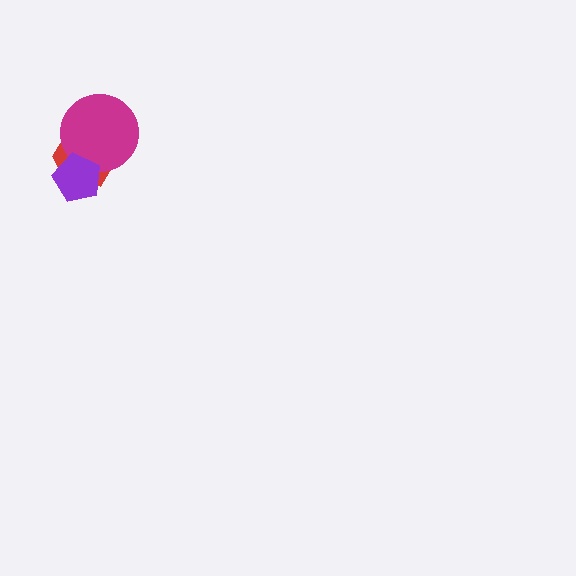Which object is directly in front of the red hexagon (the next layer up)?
The magenta circle is directly in front of the red hexagon.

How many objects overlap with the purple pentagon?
2 objects overlap with the purple pentagon.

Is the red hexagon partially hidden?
Yes, it is partially covered by another shape.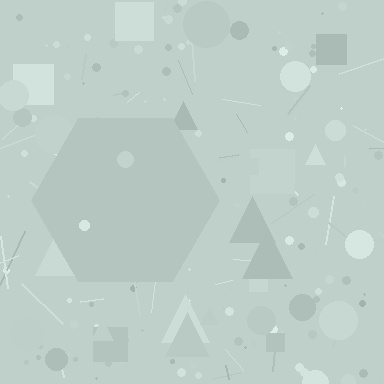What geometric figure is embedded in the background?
A hexagon is embedded in the background.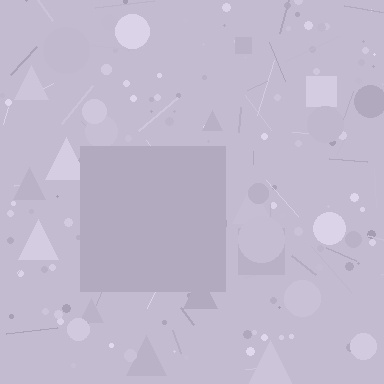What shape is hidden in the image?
A square is hidden in the image.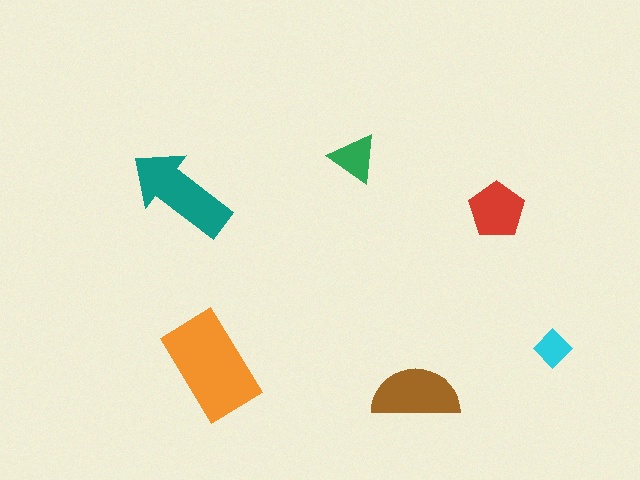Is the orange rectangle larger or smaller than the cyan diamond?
Larger.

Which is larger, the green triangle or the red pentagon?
The red pentagon.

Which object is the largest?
The orange rectangle.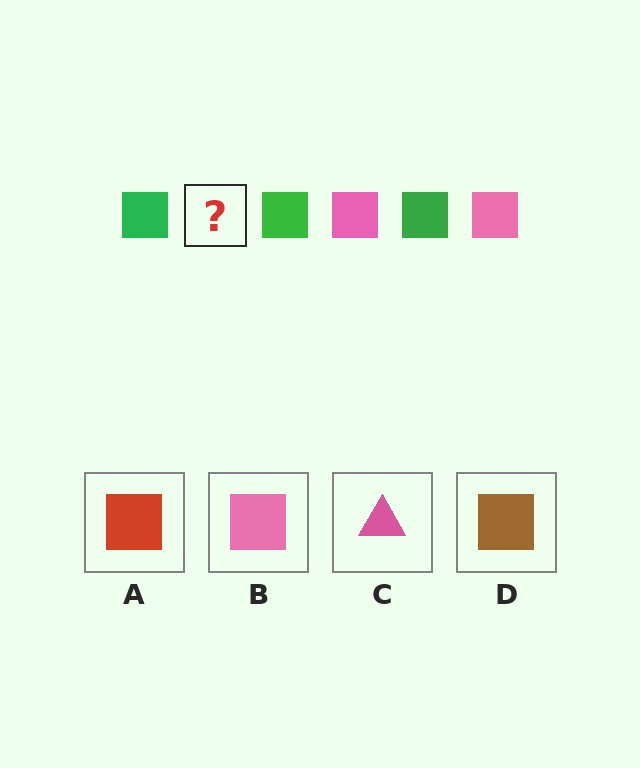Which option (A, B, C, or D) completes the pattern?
B.